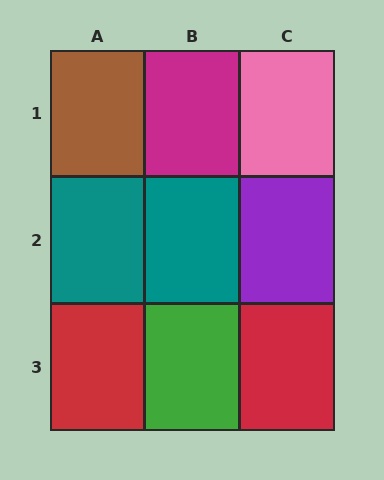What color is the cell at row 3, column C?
Red.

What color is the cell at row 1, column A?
Brown.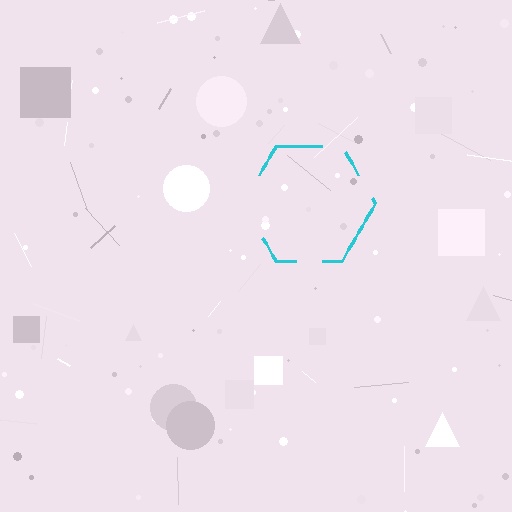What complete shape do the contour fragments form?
The contour fragments form a hexagon.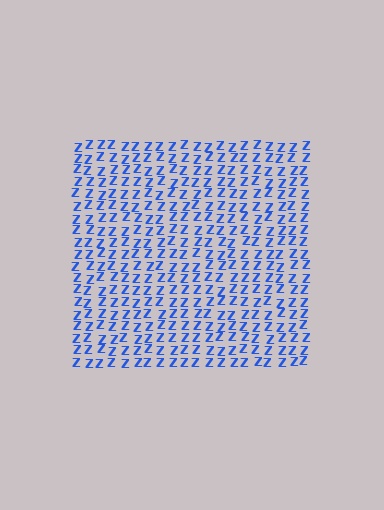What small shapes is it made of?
It is made of small letter Z's.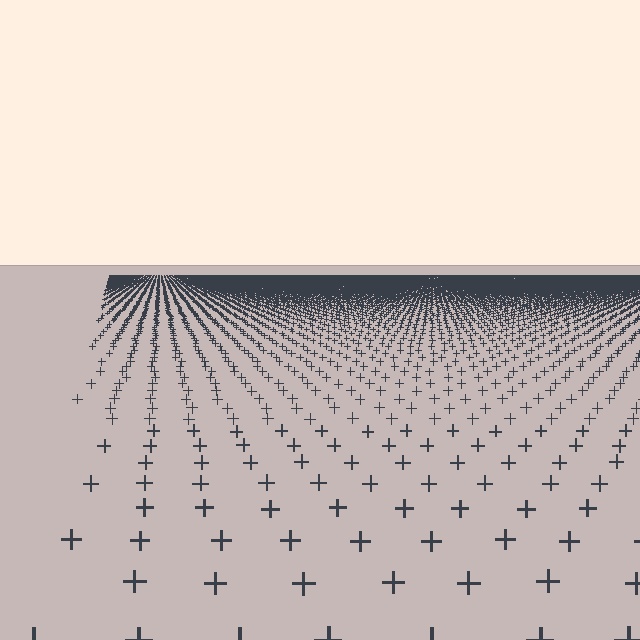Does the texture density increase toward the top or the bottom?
Density increases toward the top.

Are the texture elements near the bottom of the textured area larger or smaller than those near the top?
Larger. Near the bottom, elements are closer to the viewer and appear at a bigger on-screen size.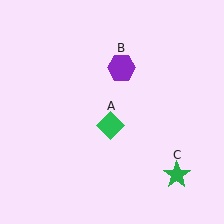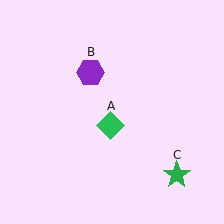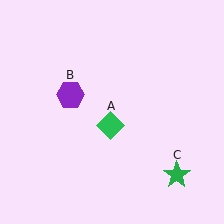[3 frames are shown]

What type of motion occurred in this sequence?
The purple hexagon (object B) rotated counterclockwise around the center of the scene.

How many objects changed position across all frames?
1 object changed position: purple hexagon (object B).